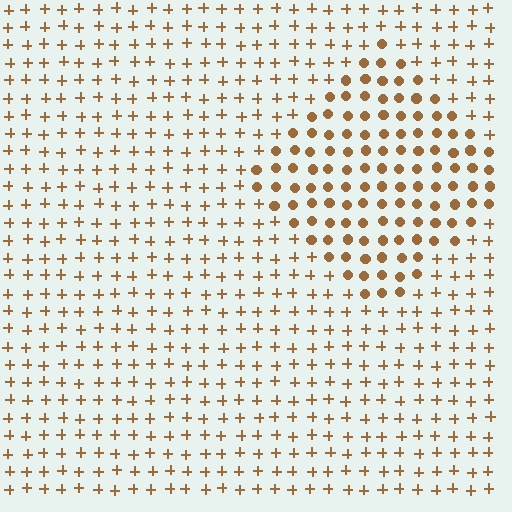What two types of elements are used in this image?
The image uses circles inside the diamond region and plus signs outside it.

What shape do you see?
I see a diamond.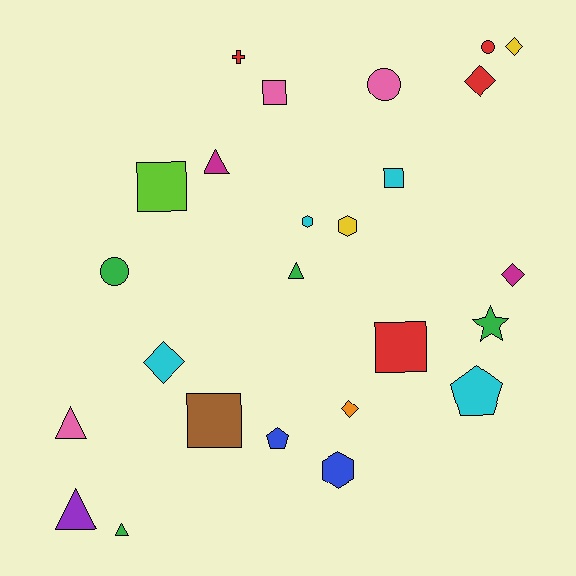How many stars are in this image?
There is 1 star.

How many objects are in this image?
There are 25 objects.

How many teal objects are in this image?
There are no teal objects.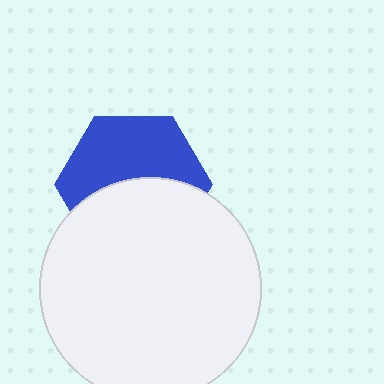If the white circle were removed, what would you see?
You would see the complete blue hexagon.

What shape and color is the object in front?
The object in front is a white circle.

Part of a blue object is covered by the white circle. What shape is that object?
It is a hexagon.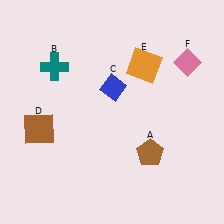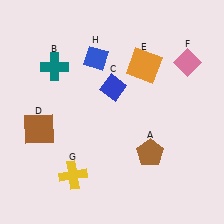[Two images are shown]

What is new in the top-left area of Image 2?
A blue diamond (H) was added in the top-left area of Image 2.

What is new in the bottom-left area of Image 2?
A yellow cross (G) was added in the bottom-left area of Image 2.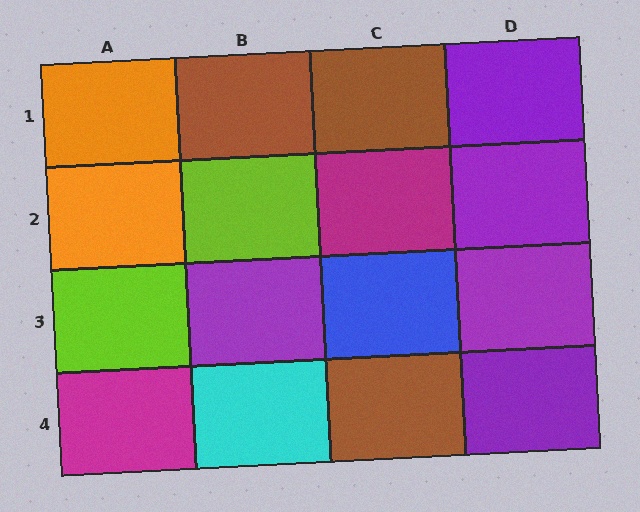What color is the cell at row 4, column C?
Brown.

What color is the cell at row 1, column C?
Brown.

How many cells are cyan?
1 cell is cyan.